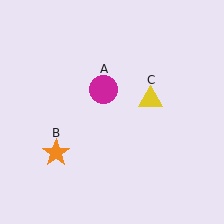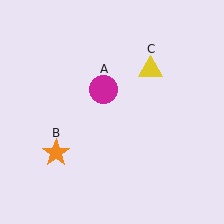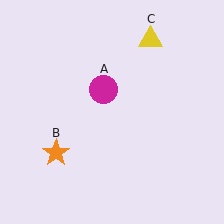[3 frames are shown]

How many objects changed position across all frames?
1 object changed position: yellow triangle (object C).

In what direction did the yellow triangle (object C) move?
The yellow triangle (object C) moved up.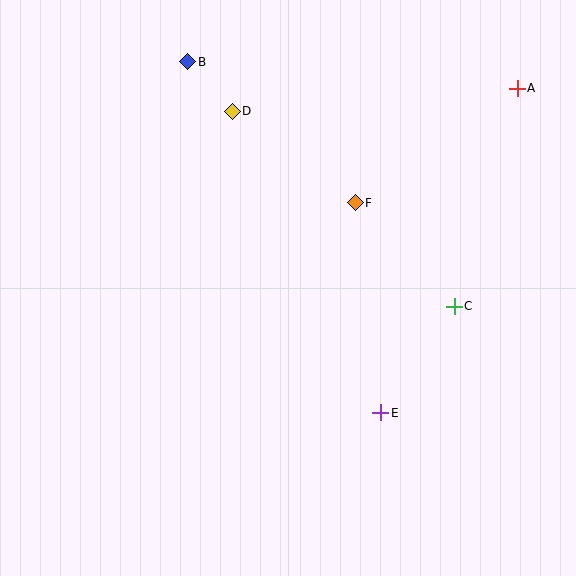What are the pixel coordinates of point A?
Point A is at (517, 88).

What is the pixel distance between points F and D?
The distance between F and D is 154 pixels.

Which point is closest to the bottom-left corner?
Point E is closest to the bottom-left corner.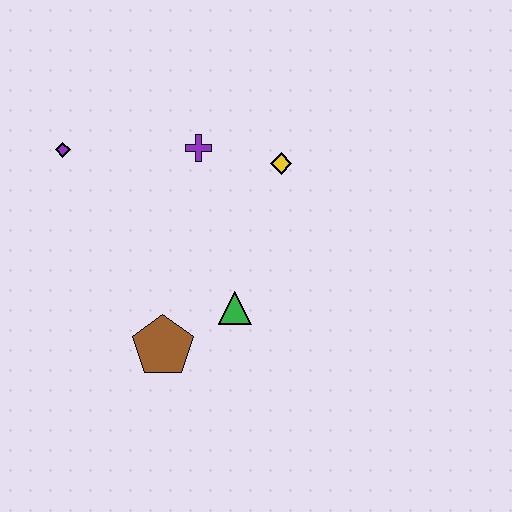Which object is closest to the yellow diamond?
The purple cross is closest to the yellow diamond.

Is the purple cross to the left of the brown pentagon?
No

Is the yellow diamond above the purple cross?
No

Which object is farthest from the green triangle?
The purple diamond is farthest from the green triangle.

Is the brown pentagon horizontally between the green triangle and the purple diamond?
Yes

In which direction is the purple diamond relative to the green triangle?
The purple diamond is to the left of the green triangle.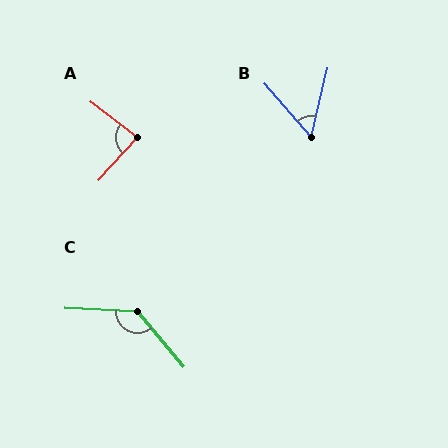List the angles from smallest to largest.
B (55°), A (84°), C (133°).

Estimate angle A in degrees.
Approximately 84 degrees.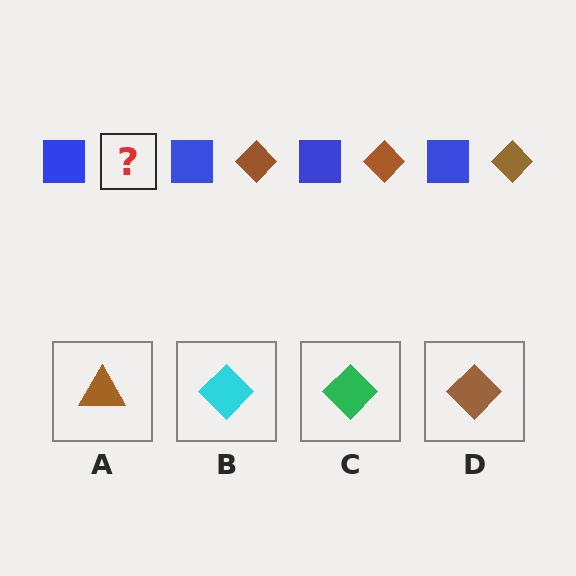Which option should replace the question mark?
Option D.